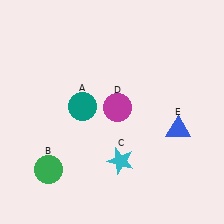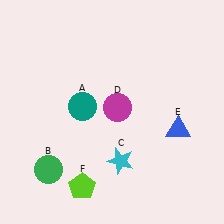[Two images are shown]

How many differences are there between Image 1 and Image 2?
There is 1 difference between the two images.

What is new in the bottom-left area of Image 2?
A lime pentagon (F) was added in the bottom-left area of Image 2.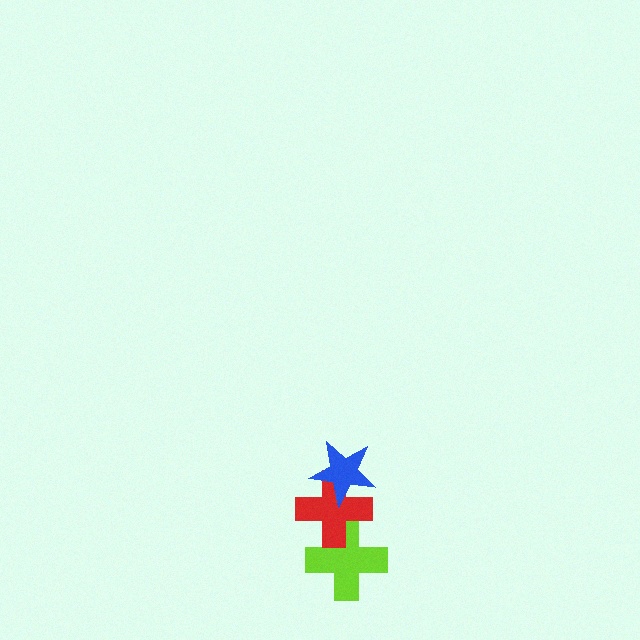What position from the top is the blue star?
The blue star is 1st from the top.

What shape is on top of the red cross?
The blue star is on top of the red cross.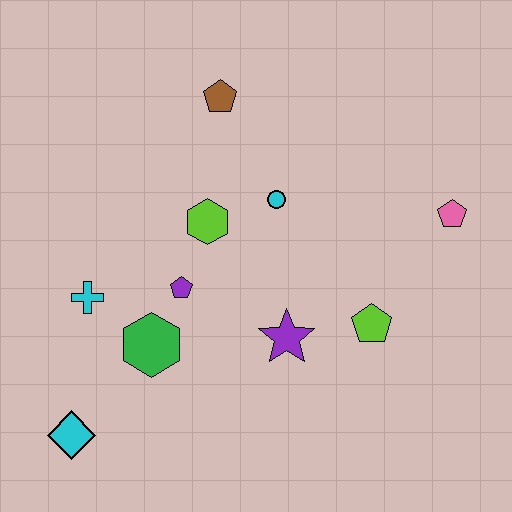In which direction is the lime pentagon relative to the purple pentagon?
The lime pentagon is to the right of the purple pentagon.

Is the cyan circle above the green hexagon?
Yes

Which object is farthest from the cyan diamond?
The pink pentagon is farthest from the cyan diamond.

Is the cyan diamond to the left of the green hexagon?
Yes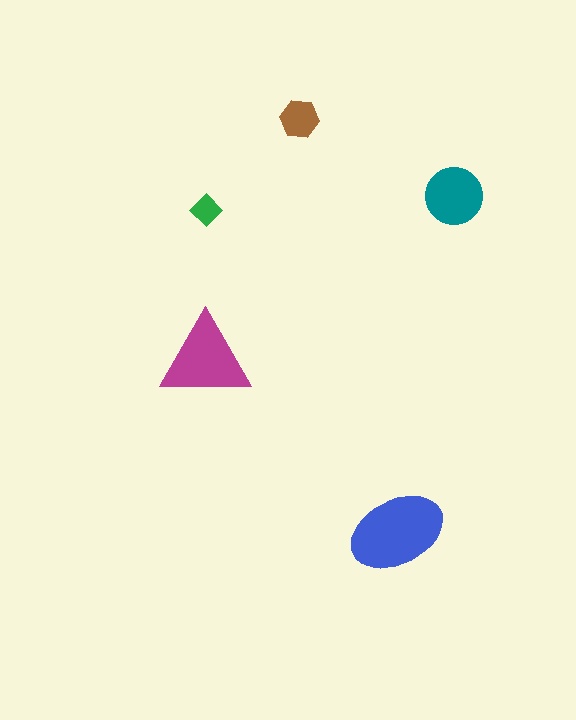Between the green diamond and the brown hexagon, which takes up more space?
The brown hexagon.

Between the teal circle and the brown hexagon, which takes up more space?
The teal circle.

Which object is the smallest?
The green diamond.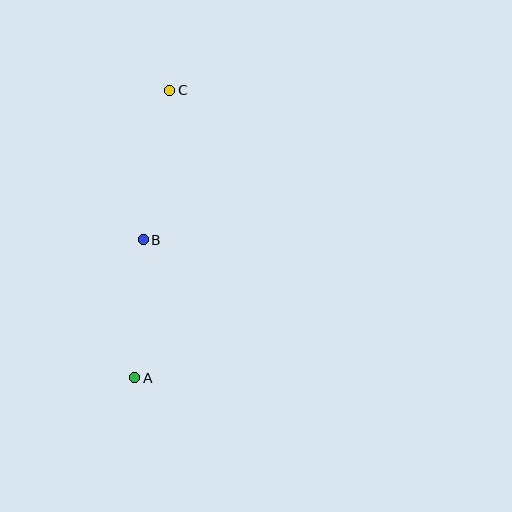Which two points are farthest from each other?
Points A and C are farthest from each other.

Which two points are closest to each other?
Points A and B are closest to each other.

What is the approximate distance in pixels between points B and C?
The distance between B and C is approximately 152 pixels.